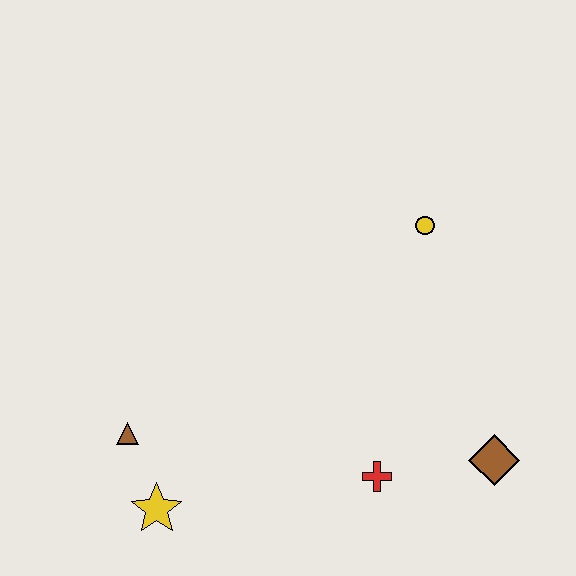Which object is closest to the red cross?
The brown diamond is closest to the red cross.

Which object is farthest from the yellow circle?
The yellow star is farthest from the yellow circle.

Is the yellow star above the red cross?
No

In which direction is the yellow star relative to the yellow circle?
The yellow star is below the yellow circle.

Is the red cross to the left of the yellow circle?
Yes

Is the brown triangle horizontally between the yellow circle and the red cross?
No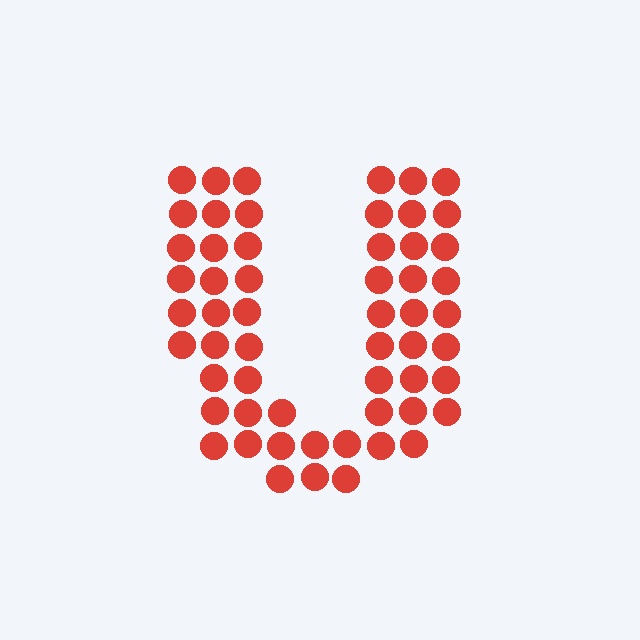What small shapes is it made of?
It is made of small circles.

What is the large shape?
The large shape is the letter U.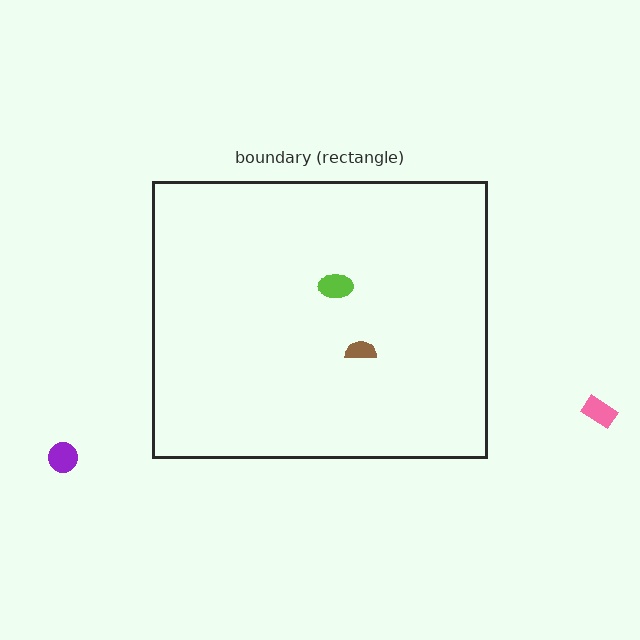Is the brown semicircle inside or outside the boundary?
Inside.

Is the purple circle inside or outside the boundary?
Outside.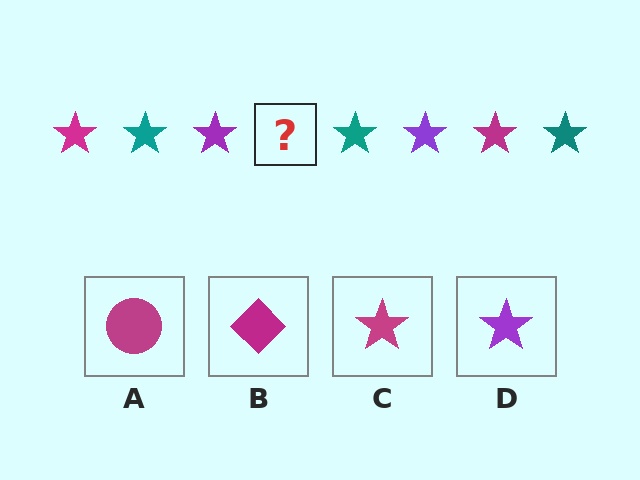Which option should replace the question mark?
Option C.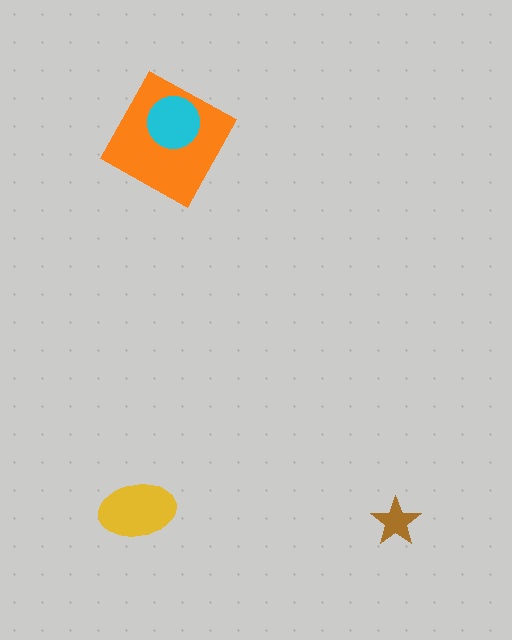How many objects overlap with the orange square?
1 object overlaps with the orange square.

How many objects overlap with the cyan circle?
1 object overlaps with the cyan circle.